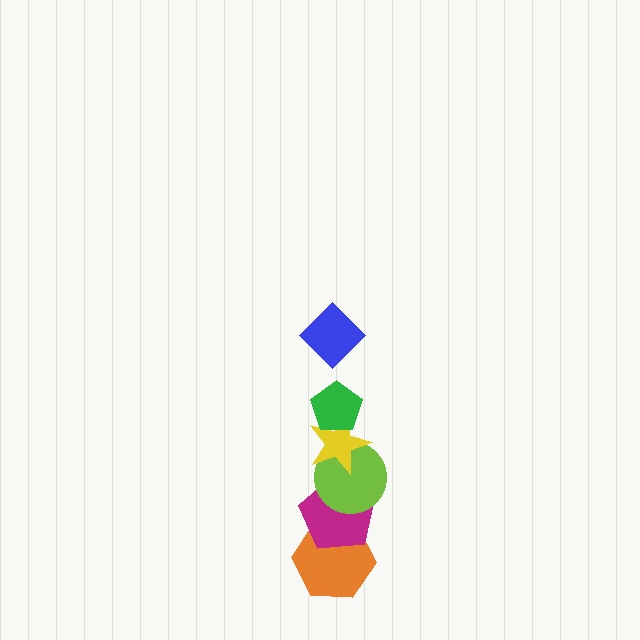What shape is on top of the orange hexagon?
The magenta pentagon is on top of the orange hexagon.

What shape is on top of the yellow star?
The green pentagon is on top of the yellow star.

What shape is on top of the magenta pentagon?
The lime circle is on top of the magenta pentagon.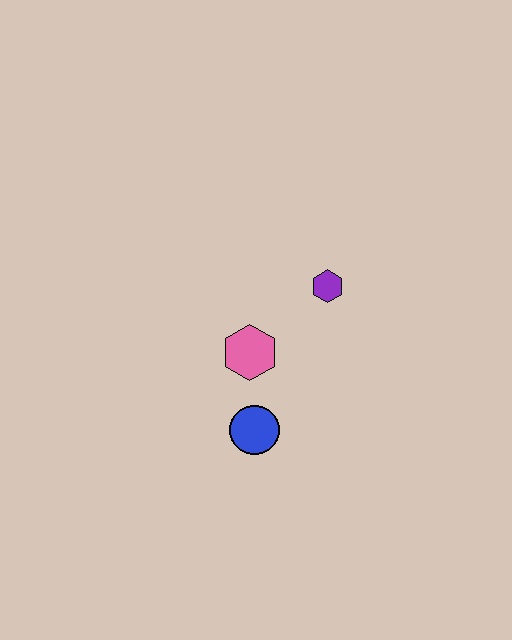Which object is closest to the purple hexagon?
The pink hexagon is closest to the purple hexagon.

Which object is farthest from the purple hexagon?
The blue circle is farthest from the purple hexagon.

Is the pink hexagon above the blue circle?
Yes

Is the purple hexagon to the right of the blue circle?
Yes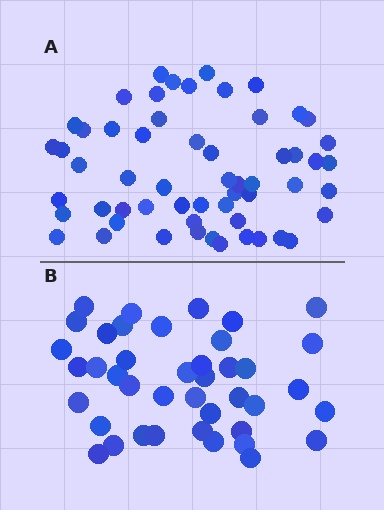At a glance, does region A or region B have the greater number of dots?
Region A (the top region) has more dots.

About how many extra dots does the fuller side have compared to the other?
Region A has approximately 15 more dots than region B.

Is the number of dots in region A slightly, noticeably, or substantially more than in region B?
Region A has noticeably more, but not dramatically so. The ratio is roughly 1.4 to 1.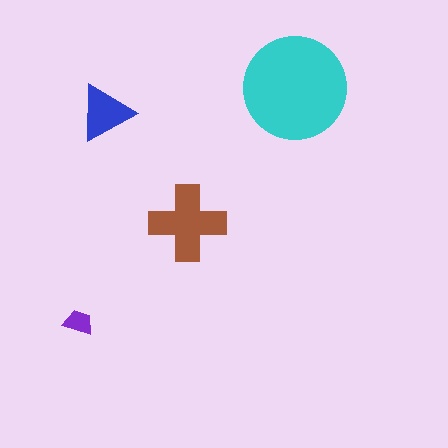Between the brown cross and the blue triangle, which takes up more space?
The brown cross.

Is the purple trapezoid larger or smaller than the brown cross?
Smaller.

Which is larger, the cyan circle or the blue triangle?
The cyan circle.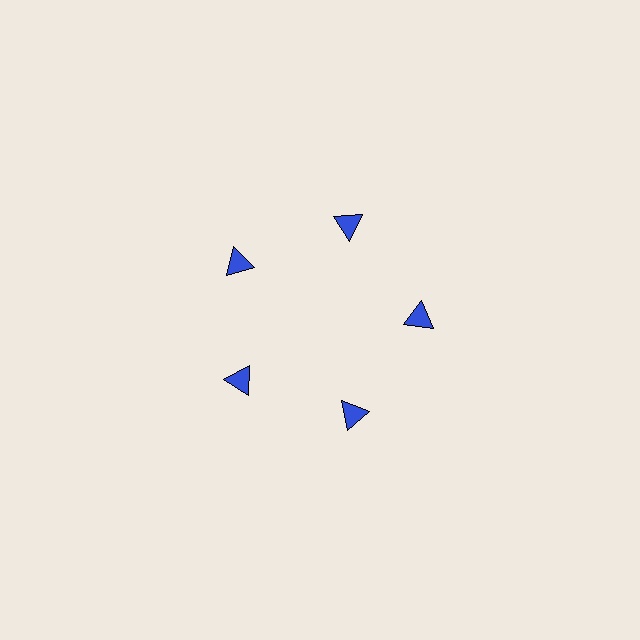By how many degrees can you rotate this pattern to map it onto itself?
The pattern maps onto itself every 72 degrees of rotation.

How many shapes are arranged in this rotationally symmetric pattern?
There are 5 shapes, arranged in 5 groups of 1.